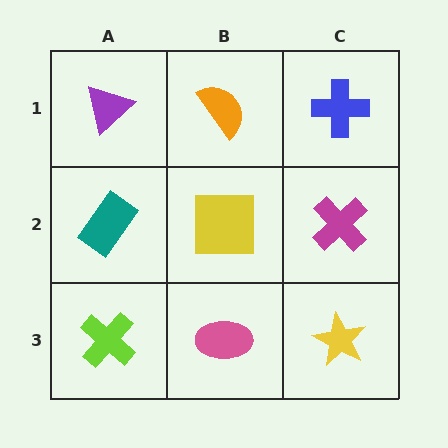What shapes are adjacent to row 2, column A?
A purple triangle (row 1, column A), a lime cross (row 3, column A), a yellow square (row 2, column B).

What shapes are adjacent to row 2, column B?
An orange semicircle (row 1, column B), a pink ellipse (row 3, column B), a teal rectangle (row 2, column A), a magenta cross (row 2, column C).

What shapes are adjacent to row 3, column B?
A yellow square (row 2, column B), a lime cross (row 3, column A), a yellow star (row 3, column C).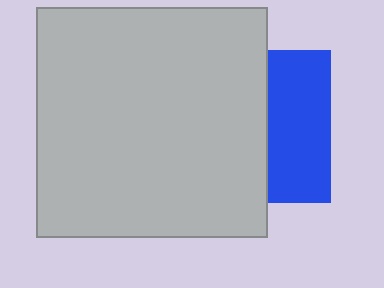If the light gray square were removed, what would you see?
You would see the complete blue square.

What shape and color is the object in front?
The object in front is a light gray square.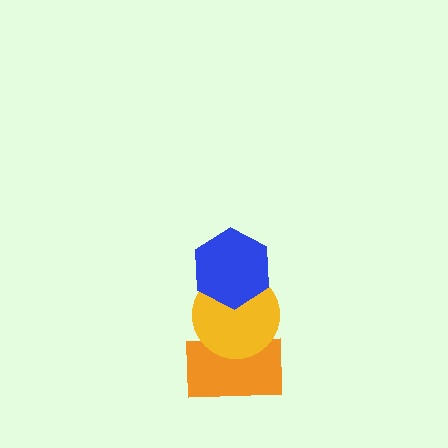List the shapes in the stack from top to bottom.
From top to bottom: the blue hexagon, the yellow circle, the orange rectangle.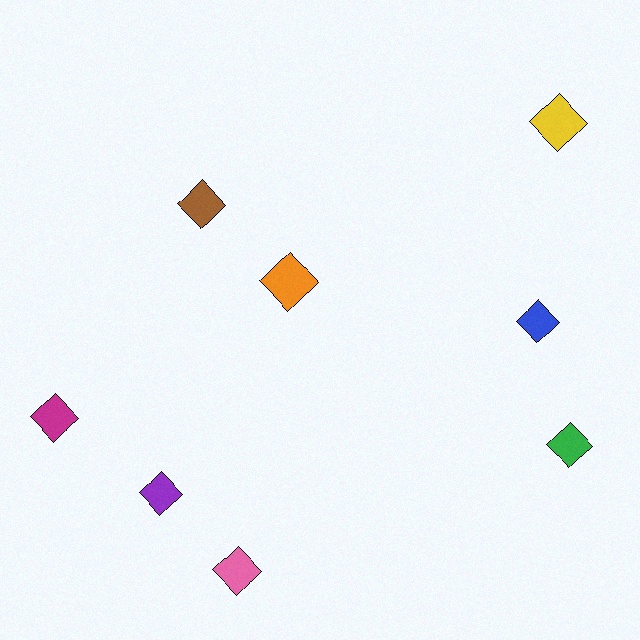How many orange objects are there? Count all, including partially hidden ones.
There is 1 orange object.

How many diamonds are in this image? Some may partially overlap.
There are 8 diamonds.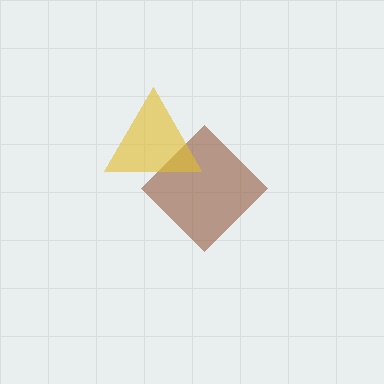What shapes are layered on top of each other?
The layered shapes are: a brown diamond, a yellow triangle.